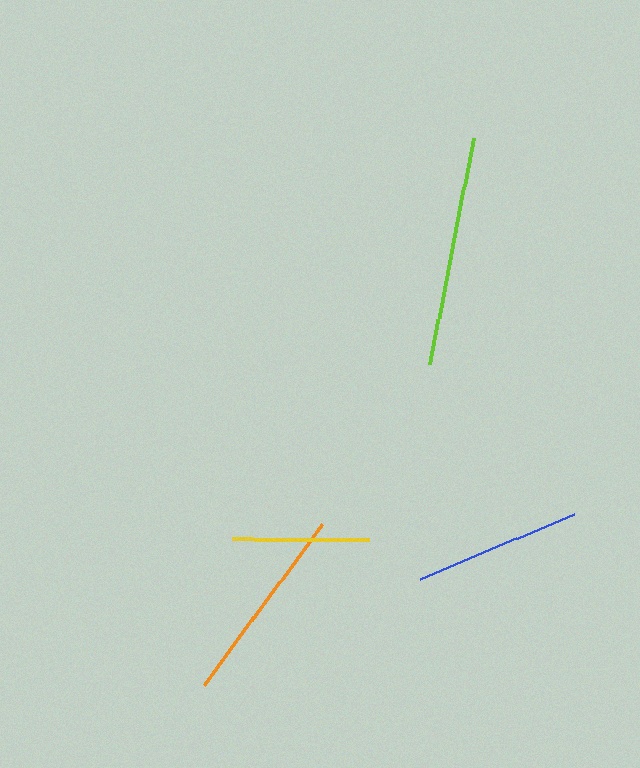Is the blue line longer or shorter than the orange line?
The orange line is longer than the blue line.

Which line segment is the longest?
The lime line is the longest at approximately 231 pixels.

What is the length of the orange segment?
The orange segment is approximately 200 pixels long.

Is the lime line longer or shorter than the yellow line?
The lime line is longer than the yellow line.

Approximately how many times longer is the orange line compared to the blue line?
The orange line is approximately 1.2 times the length of the blue line.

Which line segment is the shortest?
The yellow line is the shortest at approximately 137 pixels.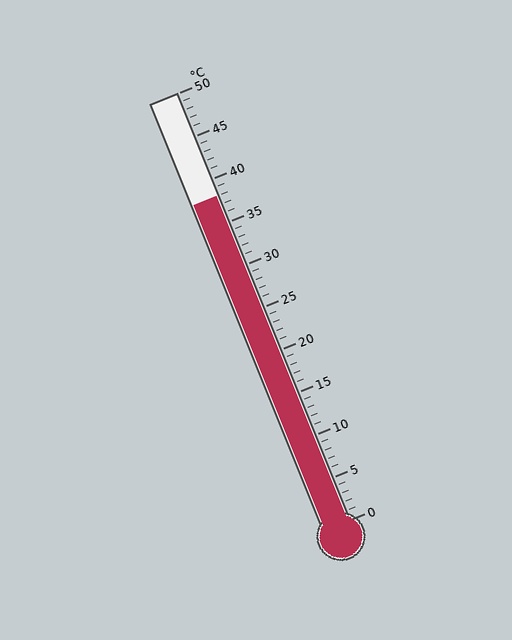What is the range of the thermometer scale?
The thermometer scale ranges from 0°C to 50°C.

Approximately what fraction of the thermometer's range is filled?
The thermometer is filled to approximately 75% of its range.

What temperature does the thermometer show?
The thermometer shows approximately 38°C.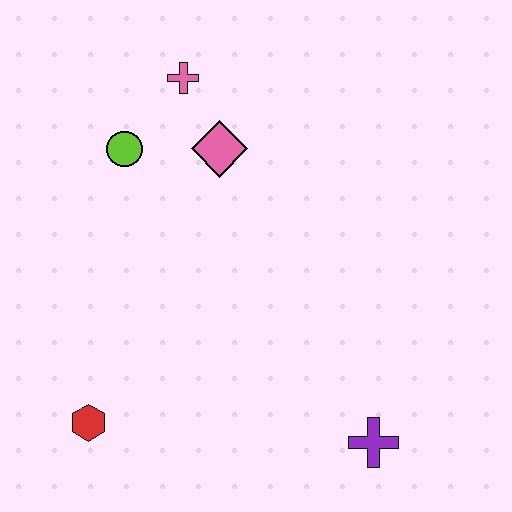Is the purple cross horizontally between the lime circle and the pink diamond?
No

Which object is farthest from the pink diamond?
The purple cross is farthest from the pink diamond.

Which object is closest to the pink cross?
The pink diamond is closest to the pink cross.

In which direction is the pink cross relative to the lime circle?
The pink cross is above the lime circle.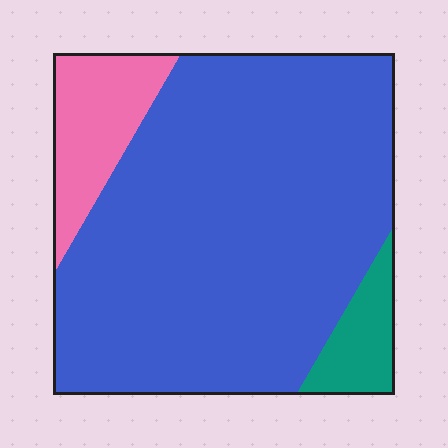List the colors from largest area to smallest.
From largest to smallest: blue, pink, teal.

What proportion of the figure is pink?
Pink covers 12% of the figure.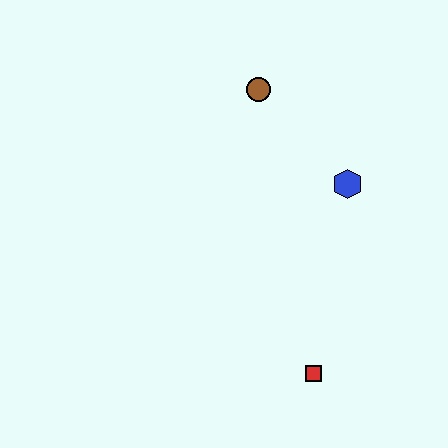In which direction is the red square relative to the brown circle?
The red square is below the brown circle.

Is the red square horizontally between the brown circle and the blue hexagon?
Yes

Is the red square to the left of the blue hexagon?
Yes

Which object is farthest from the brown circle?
The red square is farthest from the brown circle.